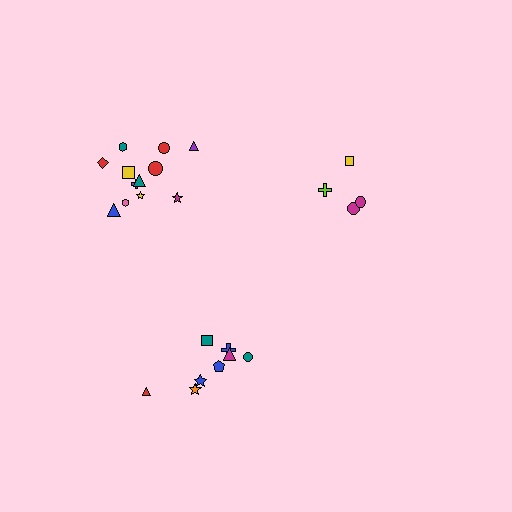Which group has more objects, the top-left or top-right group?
The top-left group.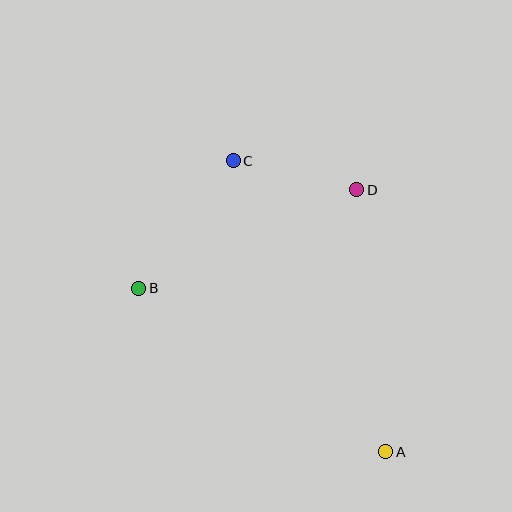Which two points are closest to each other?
Points C and D are closest to each other.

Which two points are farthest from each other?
Points A and C are farthest from each other.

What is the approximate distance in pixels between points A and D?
The distance between A and D is approximately 264 pixels.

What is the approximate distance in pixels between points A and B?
The distance between A and B is approximately 296 pixels.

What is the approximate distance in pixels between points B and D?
The distance between B and D is approximately 239 pixels.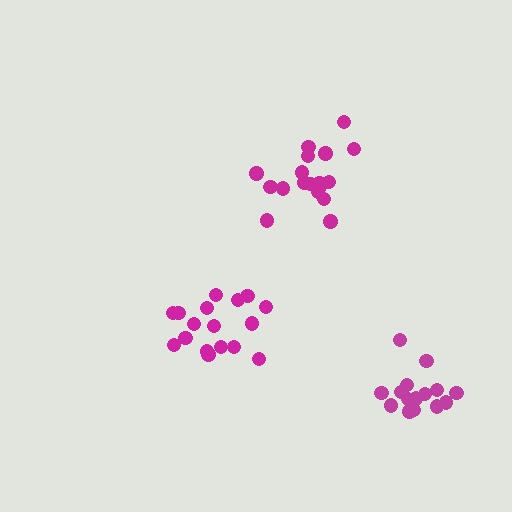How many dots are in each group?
Group 1: 17 dots, Group 2: 18 dots, Group 3: 16 dots (51 total).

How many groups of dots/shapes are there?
There are 3 groups.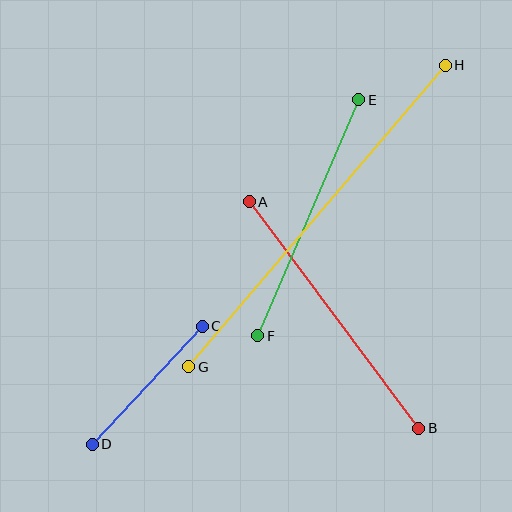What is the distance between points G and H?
The distance is approximately 396 pixels.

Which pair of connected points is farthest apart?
Points G and H are farthest apart.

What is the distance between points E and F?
The distance is approximately 257 pixels.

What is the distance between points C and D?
The distance is approximately 162 pixels.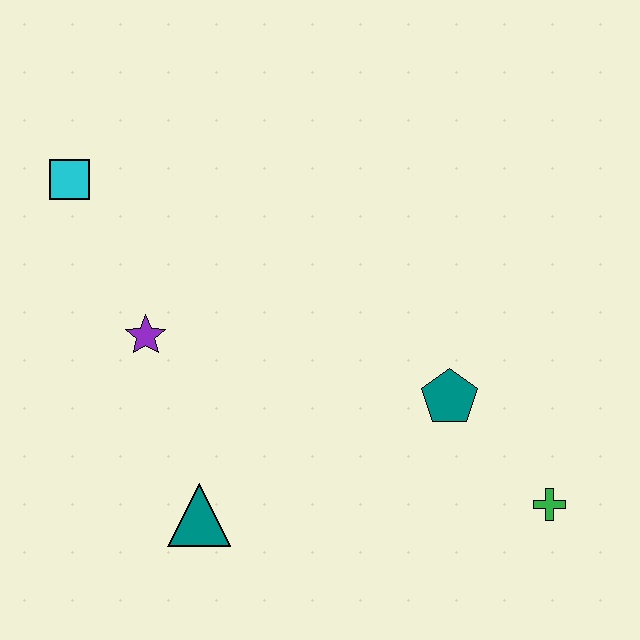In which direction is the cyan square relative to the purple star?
The cyan square is above the purple star.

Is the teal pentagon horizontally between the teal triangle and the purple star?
No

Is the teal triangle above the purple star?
No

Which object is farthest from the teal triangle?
The cyan square is farthest from the teal triangle.